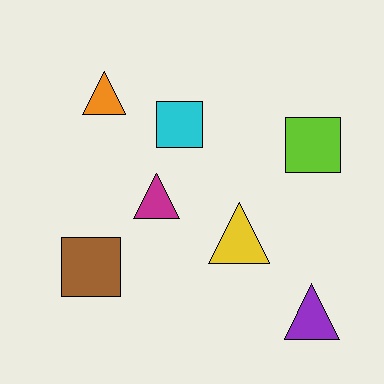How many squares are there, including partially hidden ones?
There are 3 squares.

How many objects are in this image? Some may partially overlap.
There are 7 objects.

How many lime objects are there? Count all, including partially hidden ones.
There is 1 lime object.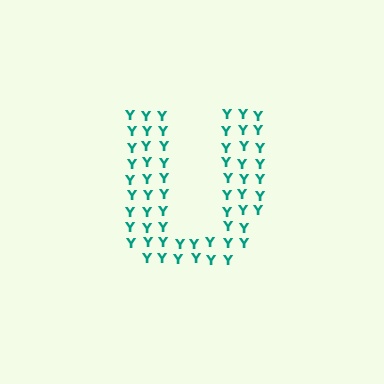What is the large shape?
The large shape is the letter U.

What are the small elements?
The small elements are letter Y's.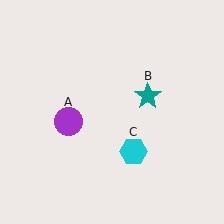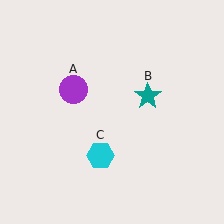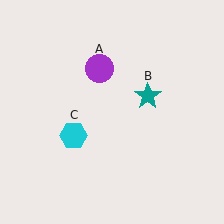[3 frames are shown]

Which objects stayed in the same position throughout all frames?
Teal star (object B) remained stationary.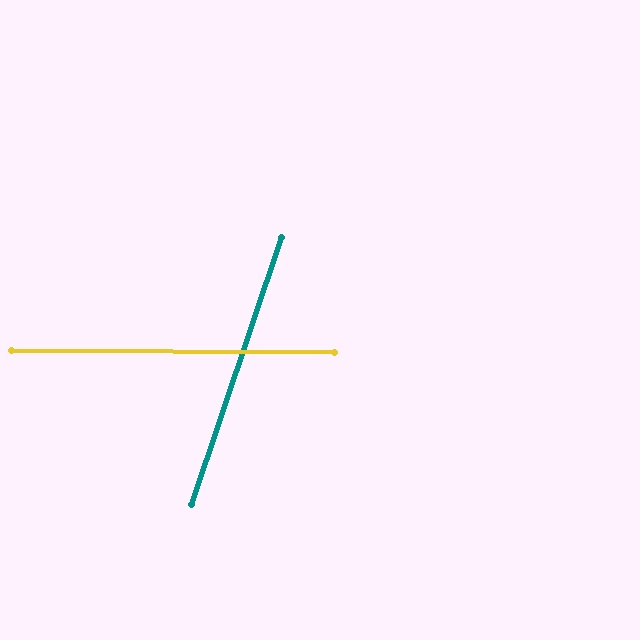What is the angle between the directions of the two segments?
Approximately 72 degrees.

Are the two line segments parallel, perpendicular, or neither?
Neither parallel nor perpendicular — they differ by about 72°.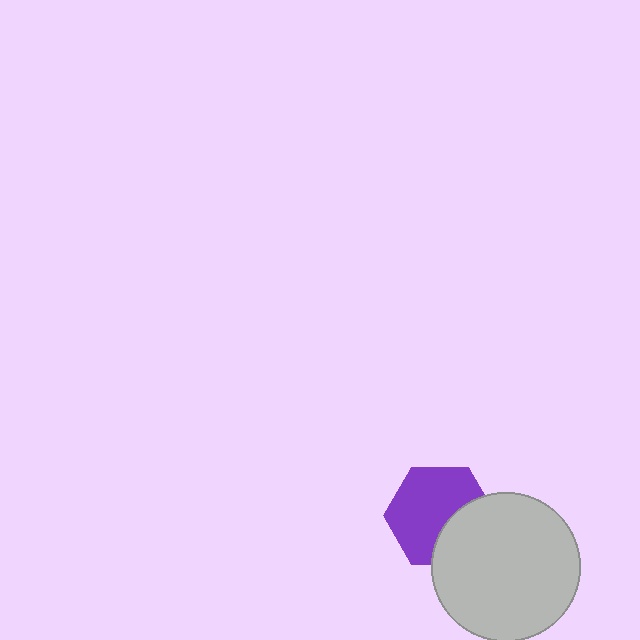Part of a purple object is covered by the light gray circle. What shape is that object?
It is a hexagon.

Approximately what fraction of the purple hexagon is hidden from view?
Roughly 33% of the purple hexagon is hidden behind the light gray circle.